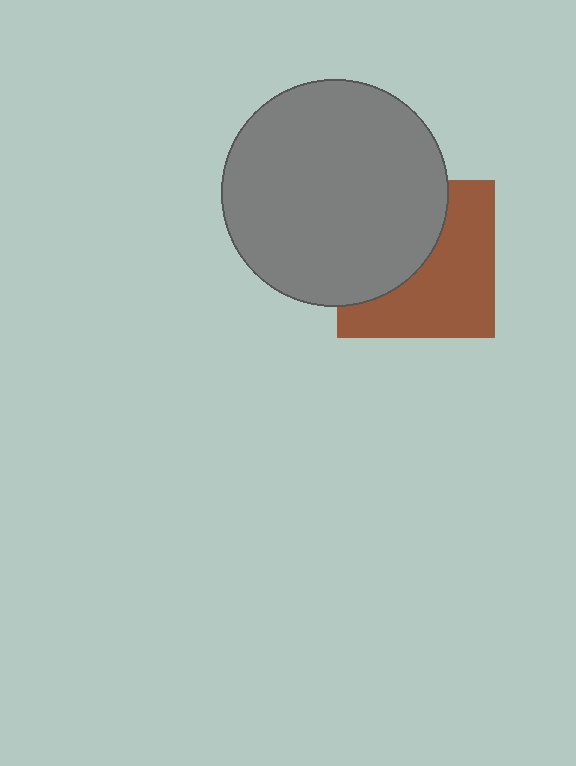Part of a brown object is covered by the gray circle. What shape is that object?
It is a square.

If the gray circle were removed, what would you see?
You would see the complete brown square.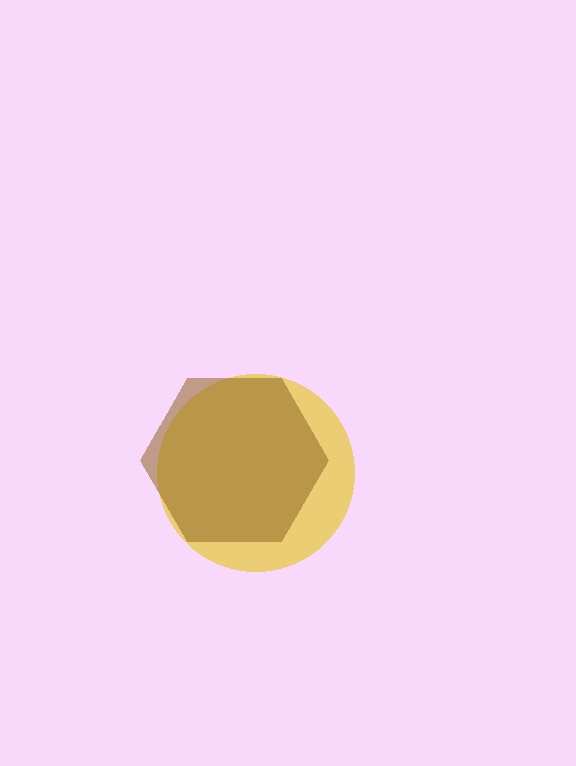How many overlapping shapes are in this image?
There are 2 overlapping shapes in the image.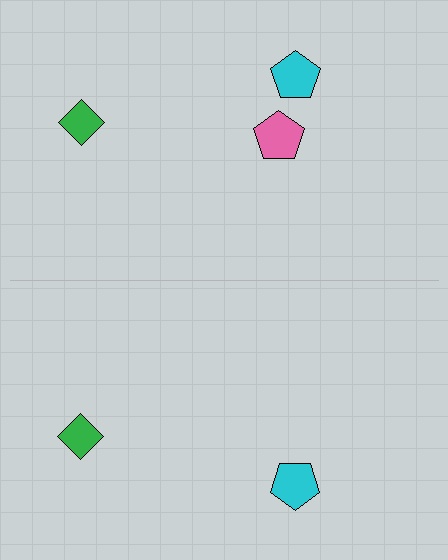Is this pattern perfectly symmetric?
No, the pattern is not perfectly symmetric. A pink pentagon is missing from the bottom side.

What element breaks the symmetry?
A pink pentagon is missing from the bottom side.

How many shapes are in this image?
There are 5 shapes in this image.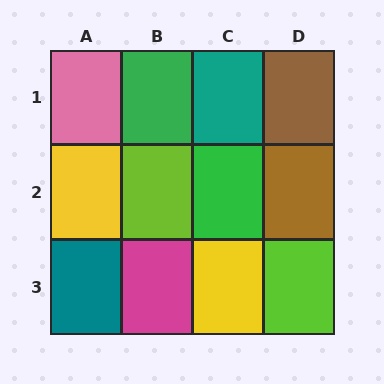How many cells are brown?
2 cells are brown.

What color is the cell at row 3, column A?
Teal.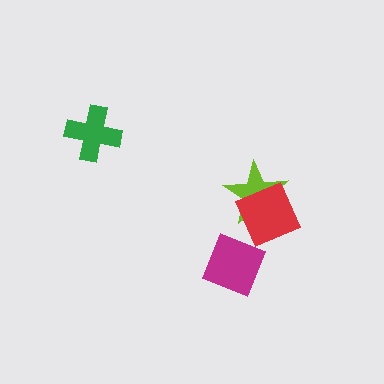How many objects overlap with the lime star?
1 object overlaps with the lime star.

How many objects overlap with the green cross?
0 objects overlap with the green cross.